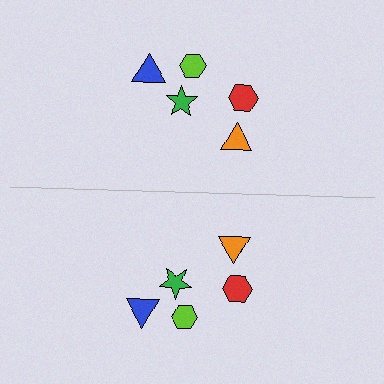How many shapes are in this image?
There are 10 shapes in this image.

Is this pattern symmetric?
Yes, this pattern has bilateral (reflection) symmetry.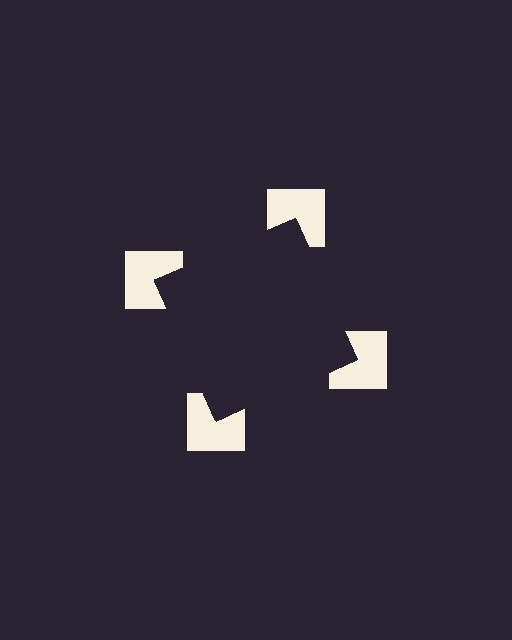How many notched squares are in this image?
There are 4 — one at each vertex of the illusory square.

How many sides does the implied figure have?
4 sides.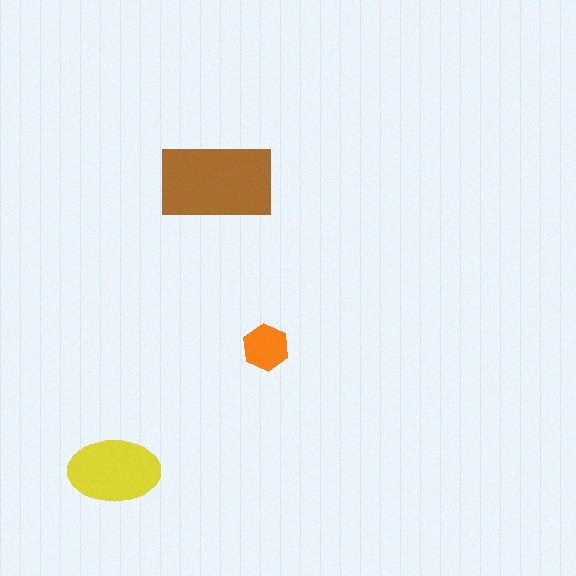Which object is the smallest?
The orange hexagon.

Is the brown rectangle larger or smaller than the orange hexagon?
Larger.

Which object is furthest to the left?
The yellow ellipse is leftmost.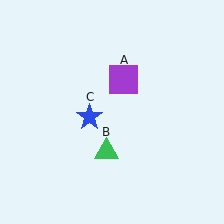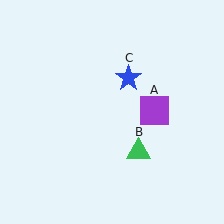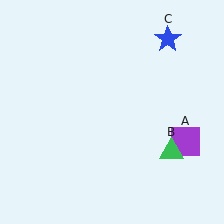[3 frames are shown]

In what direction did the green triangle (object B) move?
The green triangle (object B) moved right.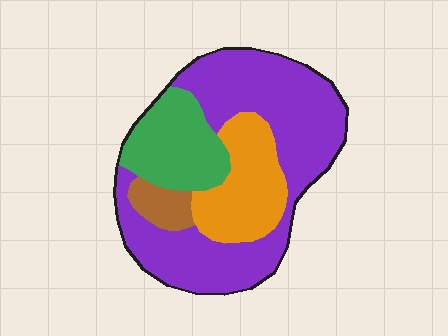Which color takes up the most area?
Purple, at roughly 55%.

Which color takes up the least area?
Brown, at roughly 5%.